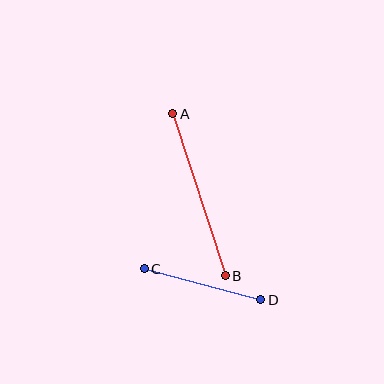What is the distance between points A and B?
The distance is approximately 170 pixels.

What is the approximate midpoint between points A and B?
The midpoint is at approximately (199, 195) pixels.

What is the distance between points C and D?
The distance is approximately 121 pixels.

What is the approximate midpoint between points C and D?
The midpoint is at approximately (203, 284) pixels.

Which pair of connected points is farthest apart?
Points A and B are farthest apart.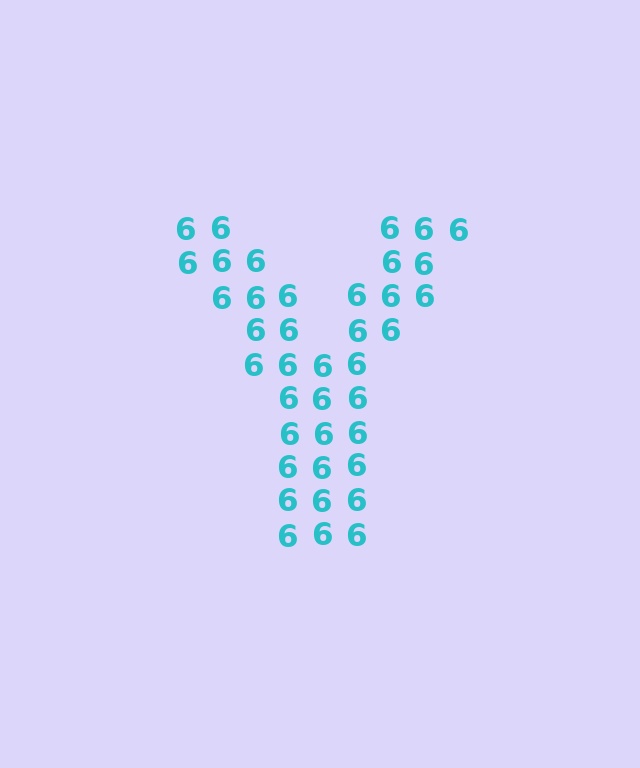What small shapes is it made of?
It is made of small digit 6's.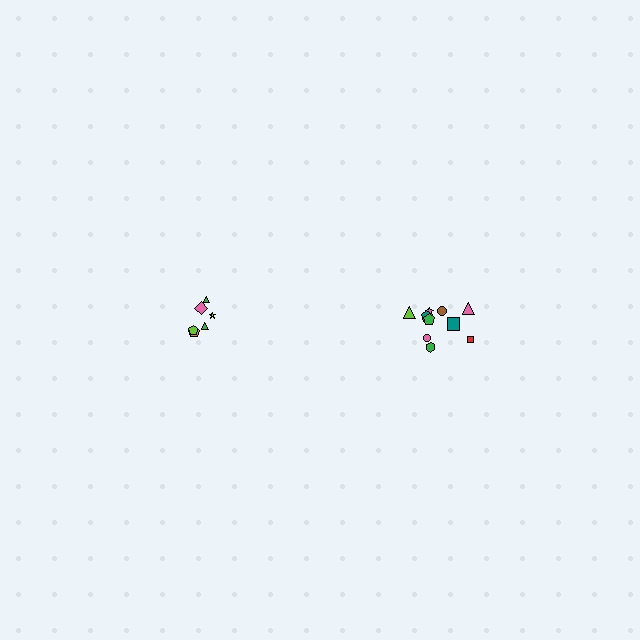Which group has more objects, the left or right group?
The right group.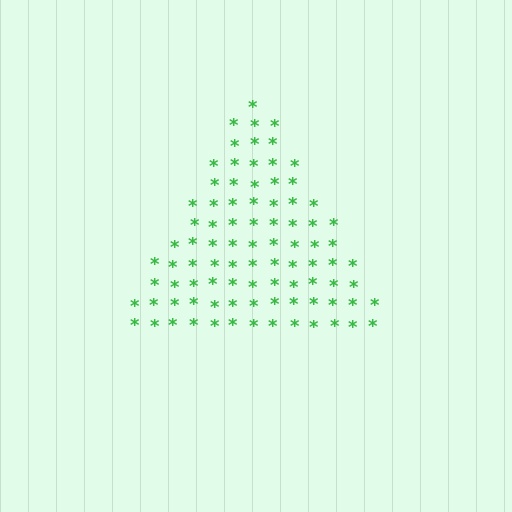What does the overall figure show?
The overall figure shows a triangle.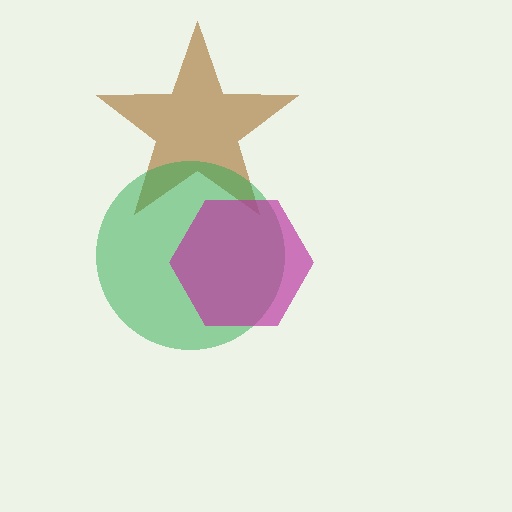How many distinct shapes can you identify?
There are 3 distinct shapes: a brown star, a green circle, a magenta hexagon.